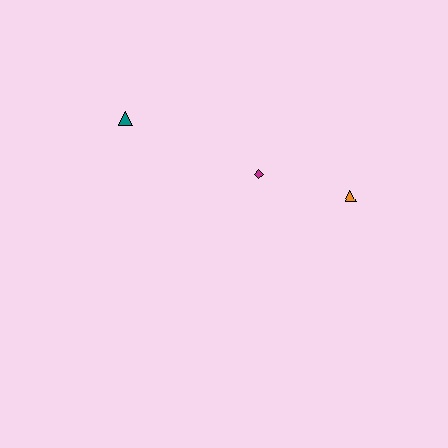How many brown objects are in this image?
There are no brown objects.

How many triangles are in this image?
There are 2 triangles.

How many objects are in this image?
There are 3 objects.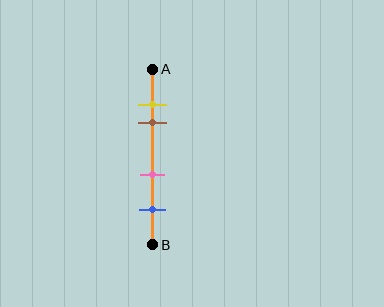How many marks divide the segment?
There are 4 marks dividing the segment.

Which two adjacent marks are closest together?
The yellow and brown marks are the closest adjacent pair.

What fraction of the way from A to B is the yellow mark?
The yellow mark is approximately 20% (0.2) of the way from A to B.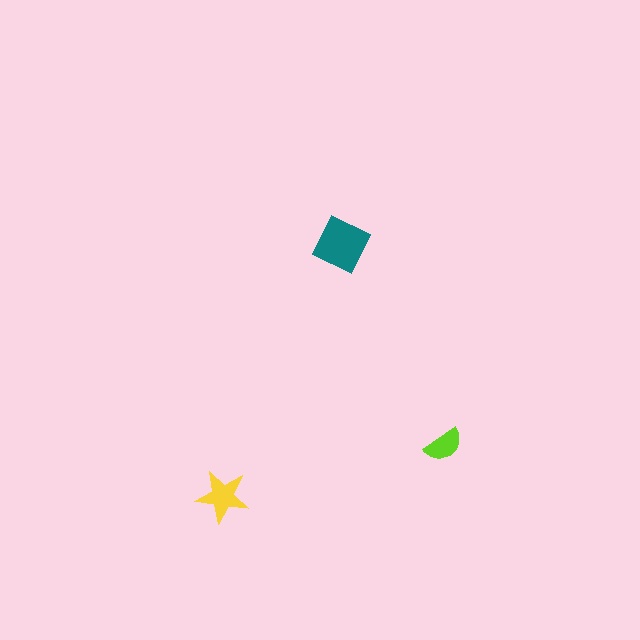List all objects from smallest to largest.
The lime semicircle, the yellow star, the teal square.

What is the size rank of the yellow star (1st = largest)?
2nd.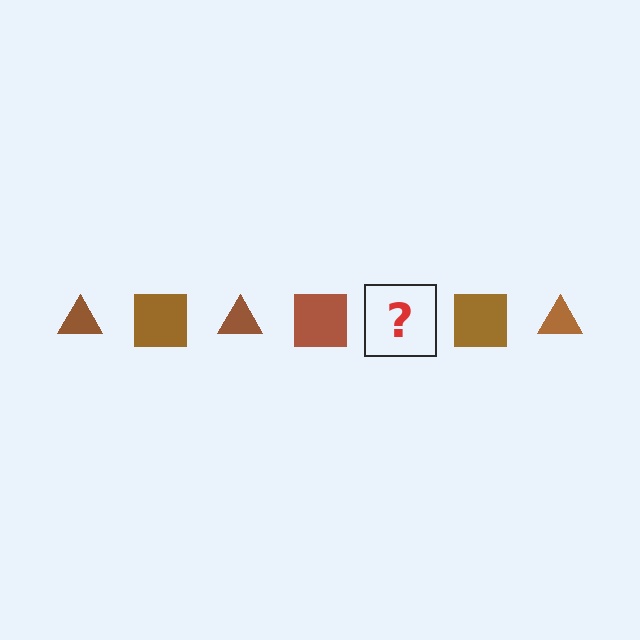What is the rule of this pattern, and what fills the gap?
The rule is that the pattern cycles through triangle, square shapes in brown. The gap should be filled with a brown triangle.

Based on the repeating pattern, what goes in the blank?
The blank should be a brown triangle.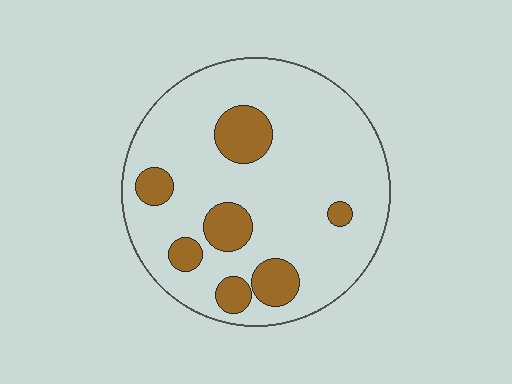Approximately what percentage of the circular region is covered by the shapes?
Approximately 20%.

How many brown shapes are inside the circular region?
7.